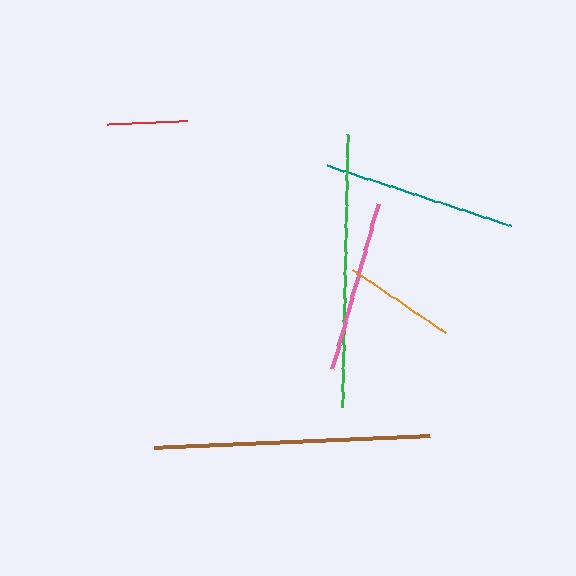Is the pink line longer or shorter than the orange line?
The pink line is longer than the orange line.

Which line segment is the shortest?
The red line is the shortest at approximately 80 pixels.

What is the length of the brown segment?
The brown segment is approximately 276 pixels long.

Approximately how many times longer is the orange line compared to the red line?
The orange line is approximately 1.4 times the length of the red line.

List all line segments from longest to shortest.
From longest to shortest: brown, green, teal, pink, orange, red.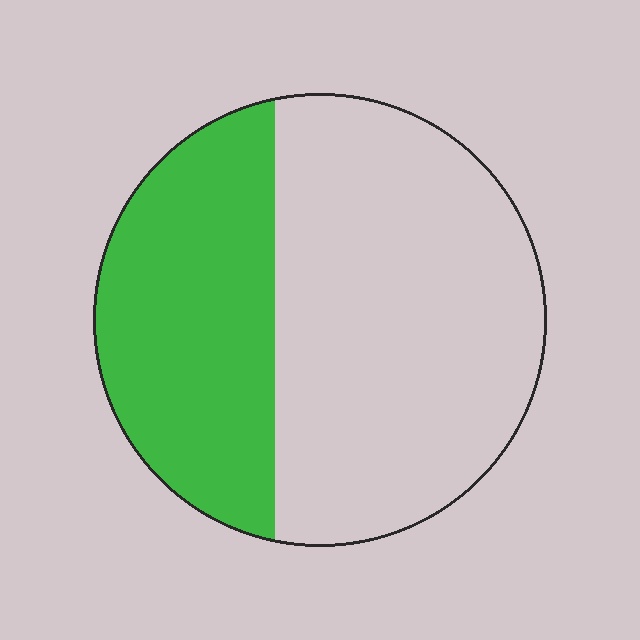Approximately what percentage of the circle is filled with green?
Approximately 35%.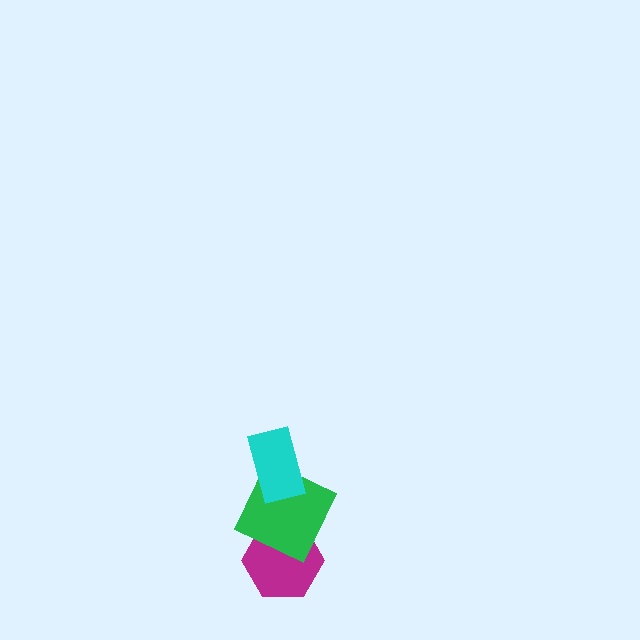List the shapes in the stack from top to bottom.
From top to bottom: the cyan rectangle, the green square, the magenta hexagon.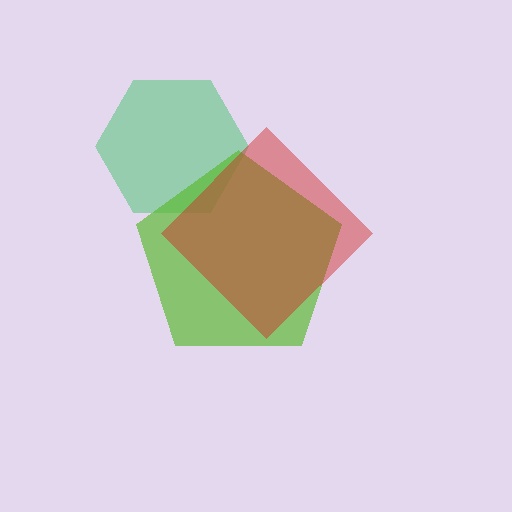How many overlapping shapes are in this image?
There are 3 overlapping shapes in the image.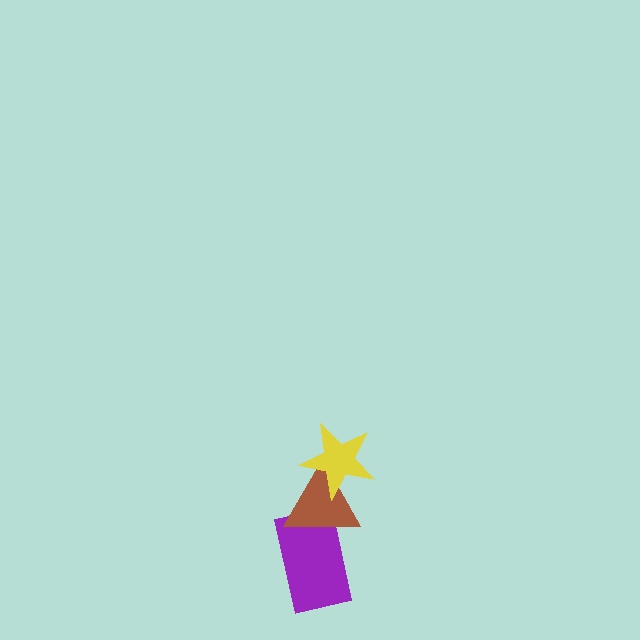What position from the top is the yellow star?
The yellow star is 1st from the top.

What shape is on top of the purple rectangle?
The brown triangle is on top of the purple rectangle.